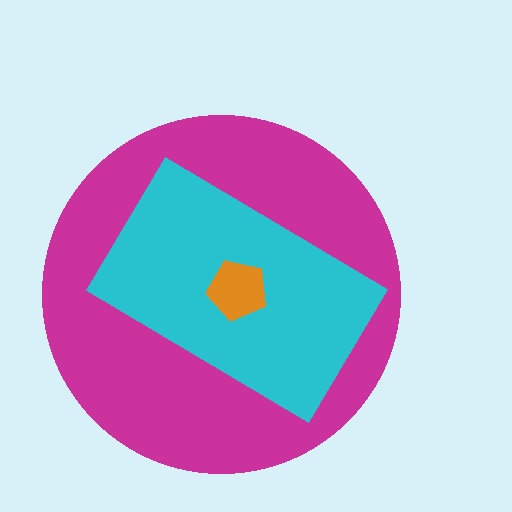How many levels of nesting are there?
3.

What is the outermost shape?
The magenta circle.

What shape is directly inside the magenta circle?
The cyan rectangle.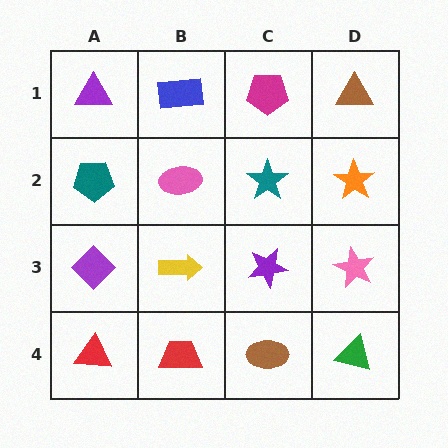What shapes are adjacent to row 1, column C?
A teal star (row 2, column C), a blue rectangle (row 1, column B), a brown triangle (row 1, column D).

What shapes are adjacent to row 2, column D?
A brown triangle (row 1, column D), a pink star (row 3, column D), a teal star (row 2, column C).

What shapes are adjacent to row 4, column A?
A purple diamond (row 3, column A), a red trapezoid (row 4, column B).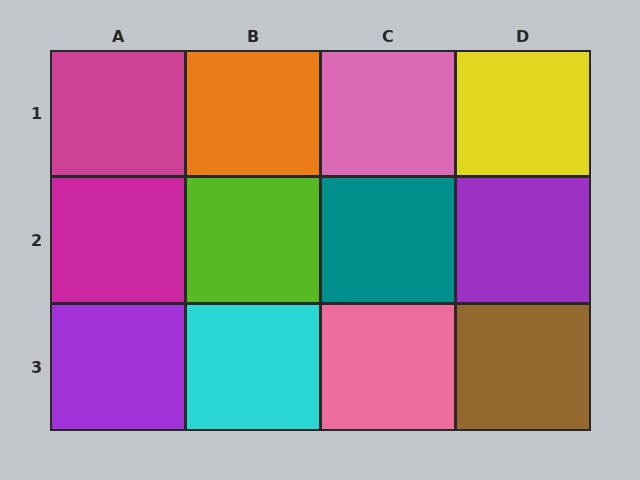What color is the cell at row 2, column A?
Magenta.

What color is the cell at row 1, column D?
Yellow.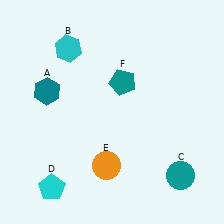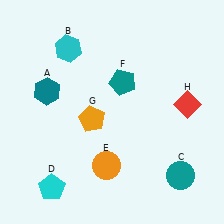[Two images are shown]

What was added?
An orange pentagon (G), a red diamond (H) were added in Image 2.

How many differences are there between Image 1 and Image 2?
There are 2 differences between the two images.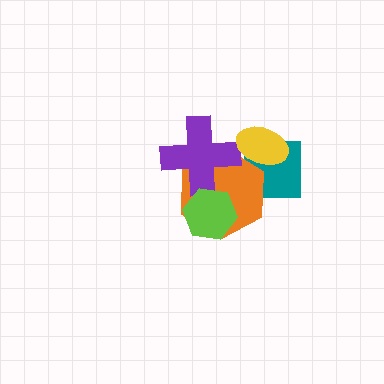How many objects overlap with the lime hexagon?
2 objects overlap with the lime hexagon.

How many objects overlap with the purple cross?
2 objects overlap with the purple cross.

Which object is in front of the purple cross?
The lime hexagon is in front of the purple cross.